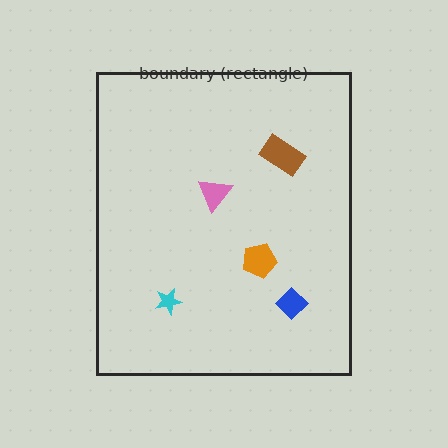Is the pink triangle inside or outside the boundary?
Inside.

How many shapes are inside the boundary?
5 inside, 0 outside.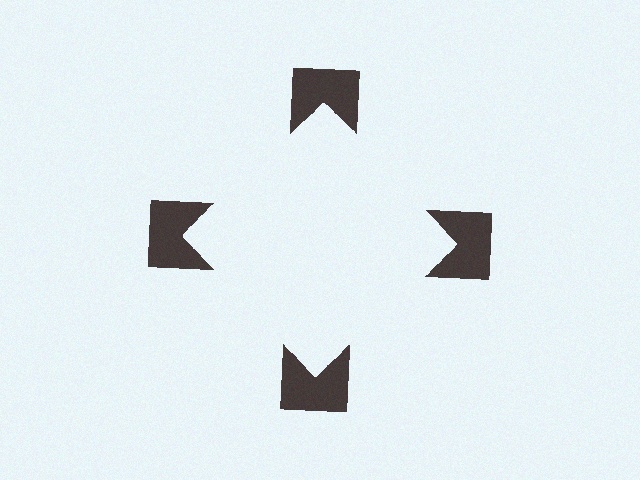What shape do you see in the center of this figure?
An illusory square — its edges are inferred from the aligned wedge cuts in the notched squares, not physically drawn.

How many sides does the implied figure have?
4 sides.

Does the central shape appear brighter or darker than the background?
It typically appears slightly brighter than the background, even though no actual brightness change is drawn.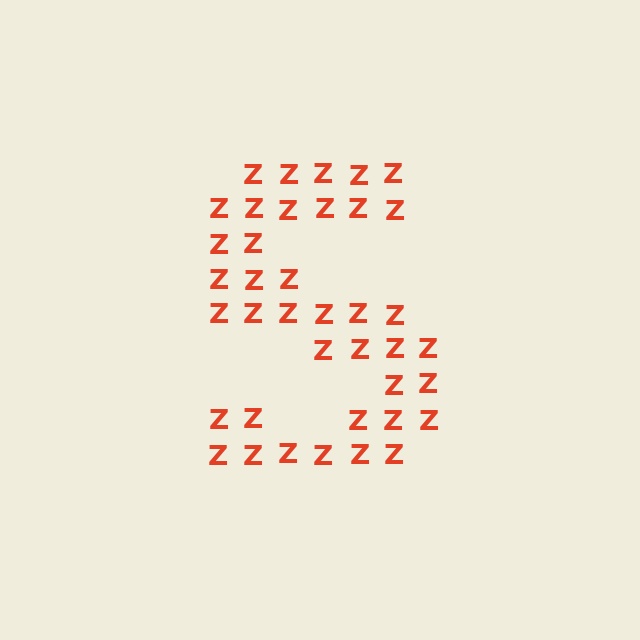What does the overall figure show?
The overall figure shows the letter S.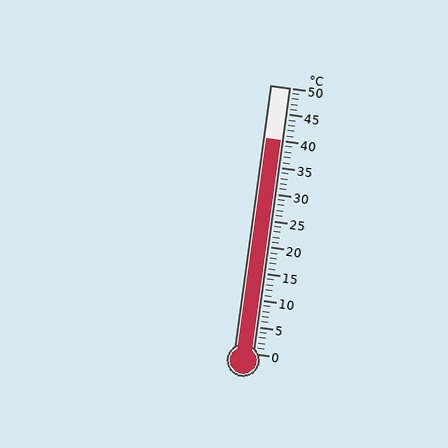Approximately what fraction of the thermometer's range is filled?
The thermometer is filled to approximately 80% of its range.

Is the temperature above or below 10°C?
The temperature is above 10°C.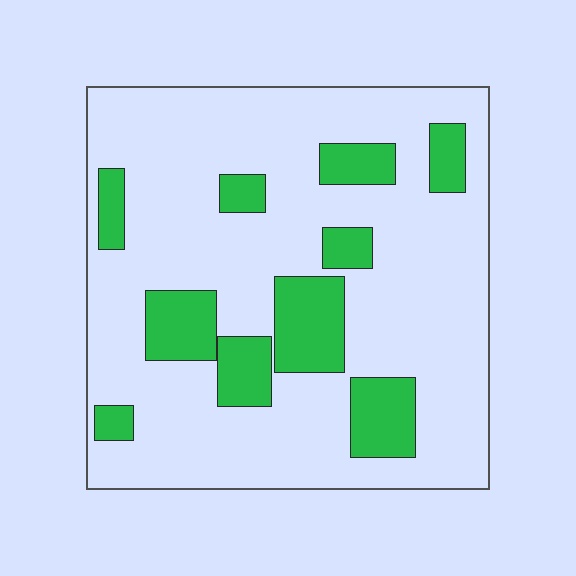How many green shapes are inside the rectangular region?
10.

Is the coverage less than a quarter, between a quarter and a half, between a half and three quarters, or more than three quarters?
Less than a quarter.